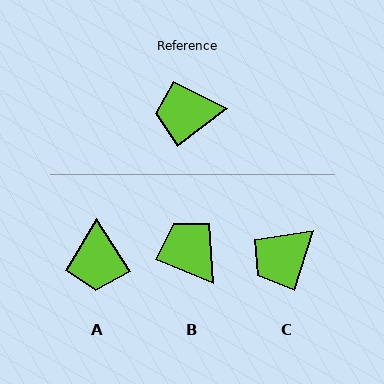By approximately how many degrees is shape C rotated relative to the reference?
Approximately 35 degrees counter-clockwise.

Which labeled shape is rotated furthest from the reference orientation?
A, about 85 degrees away.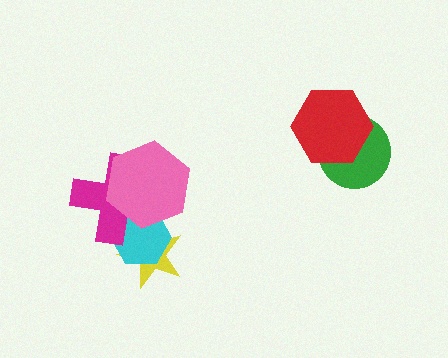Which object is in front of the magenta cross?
The pink hexagon is in front of the magenta cross.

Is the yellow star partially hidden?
Yes, it is partially covered by another shape.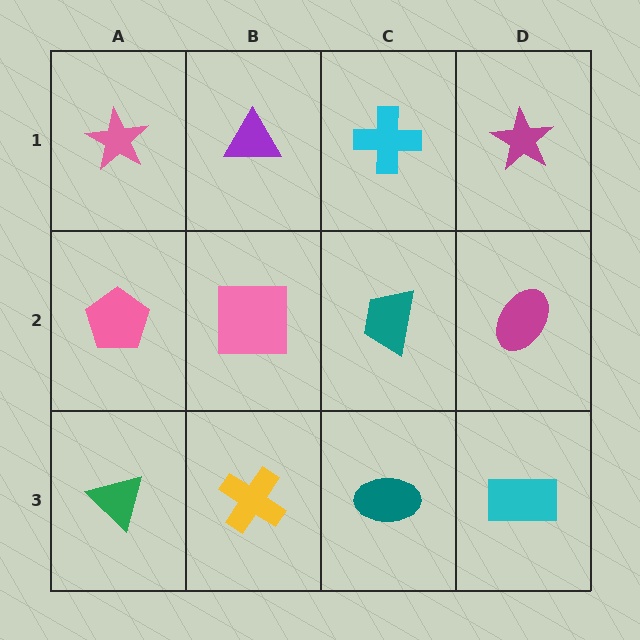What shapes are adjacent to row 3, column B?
A pink square (row 2, column B), a green triangle (row 3, column A), a teal ellipse (row 3, column C).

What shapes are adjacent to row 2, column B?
A purple triangle (row 1, column B), a yellow cross (row 3, column B), a pink pentagon (row 2, column A), a teal trapezoid (row 2, column C).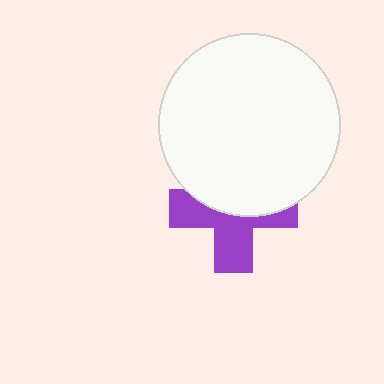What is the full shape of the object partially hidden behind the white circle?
The partially hidden object is a purple cross.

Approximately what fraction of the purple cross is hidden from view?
Roughly 49% of the purple cross is hidden behind the white circle.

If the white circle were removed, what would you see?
You would see the complete purple cross.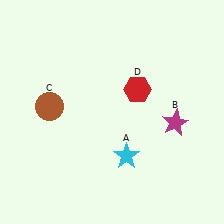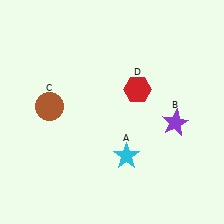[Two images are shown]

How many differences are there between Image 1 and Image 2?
There is 1 difference between the two images.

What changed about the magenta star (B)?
In Image 1, B is magenta. In Image 2, it changed to purple.